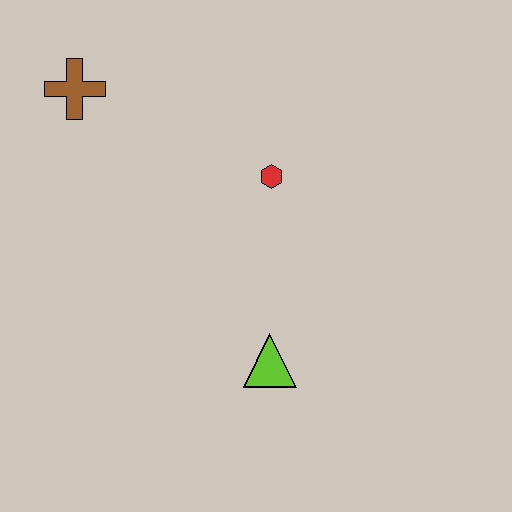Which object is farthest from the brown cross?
The lime triangle is farthest from the brown cross.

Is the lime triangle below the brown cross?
Yes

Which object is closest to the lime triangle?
The red hexagon is closest to the lime triangle.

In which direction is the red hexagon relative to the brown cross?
The red hexagon is to the right of the brown cross.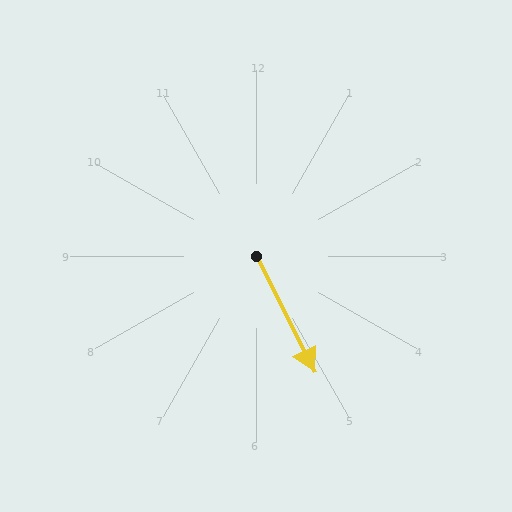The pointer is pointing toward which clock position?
Roughly 5 o'clock.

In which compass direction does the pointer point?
Southeast.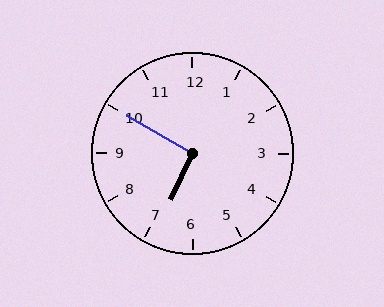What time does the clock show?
6:50.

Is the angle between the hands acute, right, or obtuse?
It is right.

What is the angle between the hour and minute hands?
Approximately 95 degrees.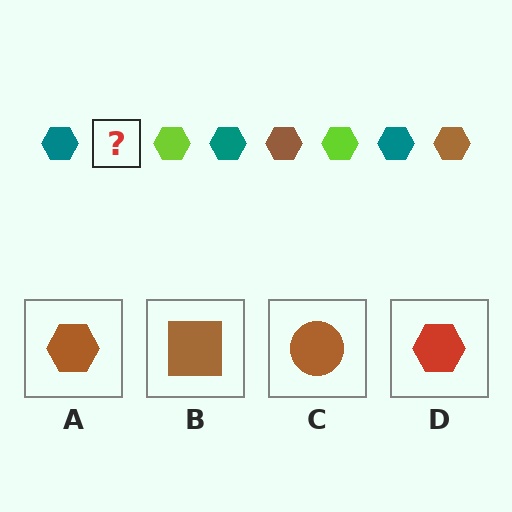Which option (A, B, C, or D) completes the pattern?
A.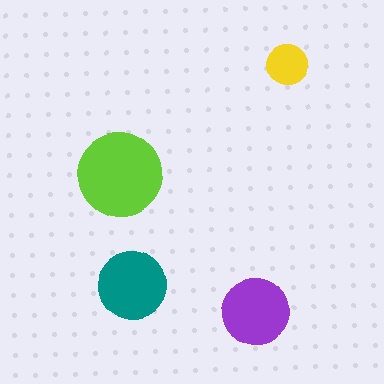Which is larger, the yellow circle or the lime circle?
The lime one.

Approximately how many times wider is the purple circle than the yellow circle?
About 1.5 times wider.